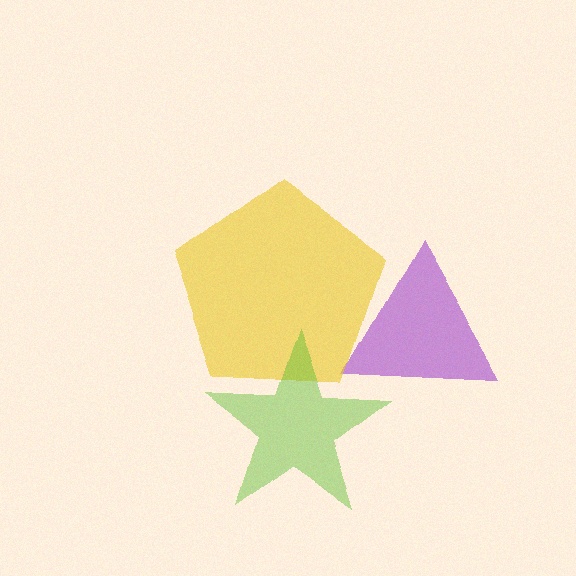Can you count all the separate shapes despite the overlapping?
Yes, there are 3 separate shapes.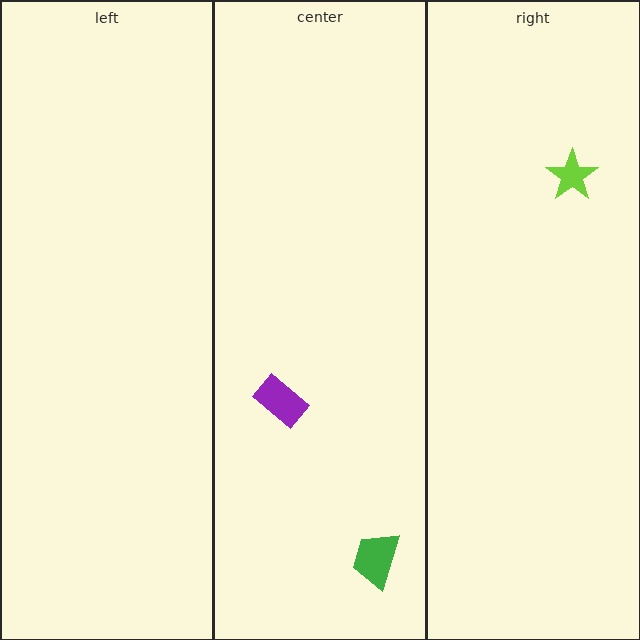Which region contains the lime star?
The right region.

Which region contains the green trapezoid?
The center region.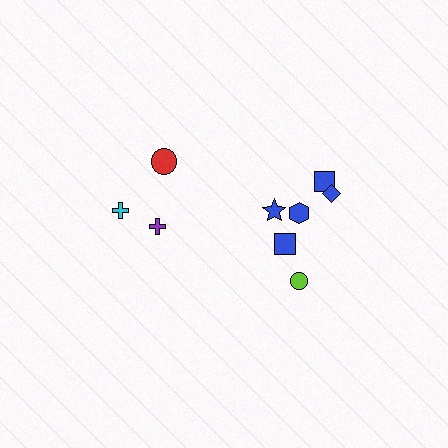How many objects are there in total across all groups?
There are 9 objects.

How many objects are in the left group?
There are 3 objects.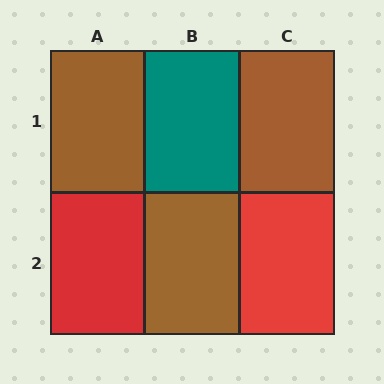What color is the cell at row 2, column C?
Red.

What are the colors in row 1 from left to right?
Brown, teal, brown.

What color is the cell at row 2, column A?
Red.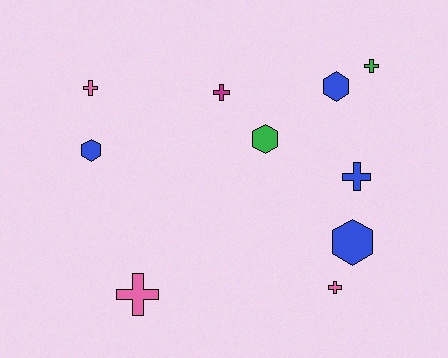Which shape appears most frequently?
Cross, with 6 objects.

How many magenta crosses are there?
There is 1 magenta cross.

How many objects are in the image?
There are 10 objects.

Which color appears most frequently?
Blue, with 4 objects.